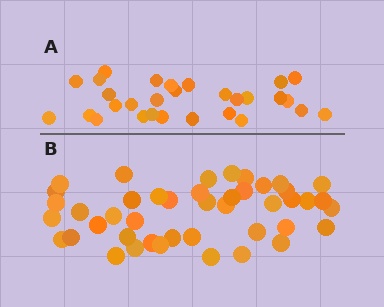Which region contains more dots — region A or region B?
Region B (the bottom region) has more dots.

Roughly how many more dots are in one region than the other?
Region B has approximately 15 more dots than region A.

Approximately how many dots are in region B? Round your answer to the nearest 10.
About 40 dots. (The exact count is 44, which rounds to 40.)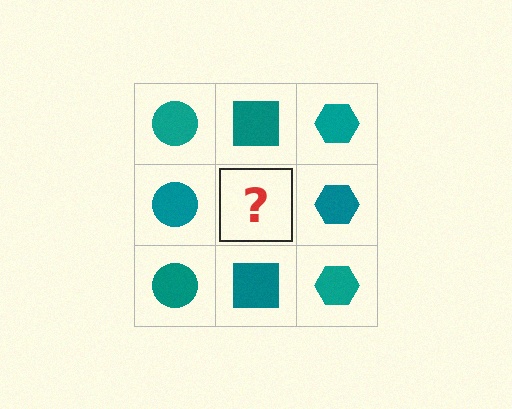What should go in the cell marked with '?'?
The missing cell should contain a teal square.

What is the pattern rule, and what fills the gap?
The rule is that each column has a consistent shape. The gap should be filled with a teal square.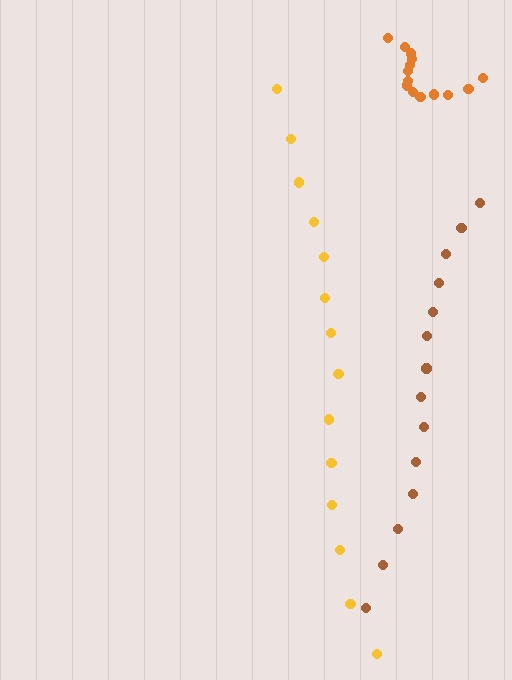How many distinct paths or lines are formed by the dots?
There are 3 distinct paths.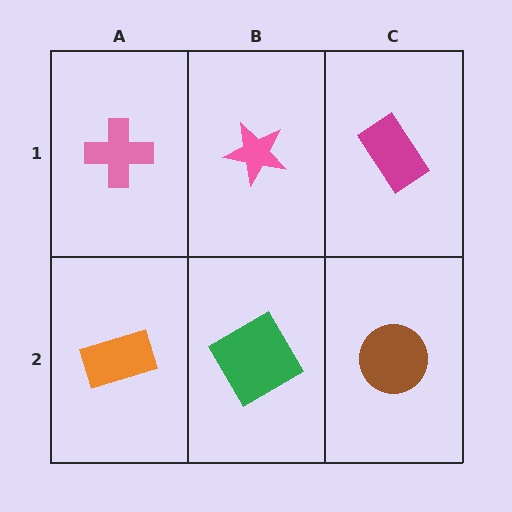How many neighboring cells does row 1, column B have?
3.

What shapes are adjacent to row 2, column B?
A pink star (row 1, column B), an orange rectangle (row 2, column A), a brown circle (row 2, column C).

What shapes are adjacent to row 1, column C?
A brown circle (row 2, column C), a pink star (row 1, column B).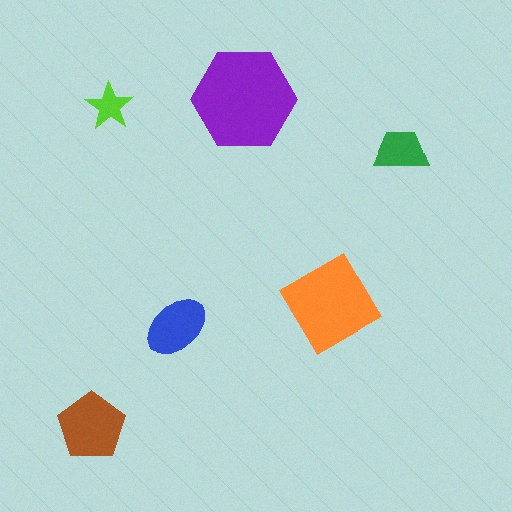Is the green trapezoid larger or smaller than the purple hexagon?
Smaller.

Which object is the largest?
The purple hexagon.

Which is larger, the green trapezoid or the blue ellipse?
The blue ellipse.